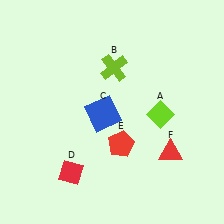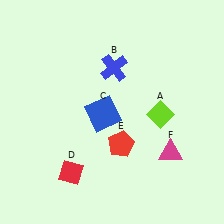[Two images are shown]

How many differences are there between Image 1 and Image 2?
There are 2 differences between the two images.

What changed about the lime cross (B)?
In Image 1, B is lime. In Image 2, it changed to blue.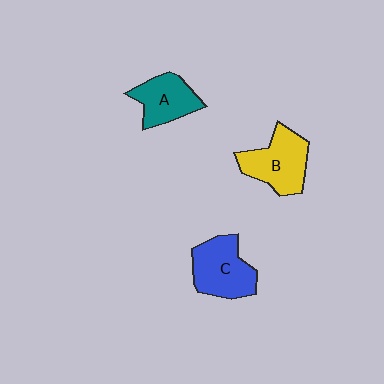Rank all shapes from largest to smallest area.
From largest to smallest: C (blue), B (yellow), A (teal).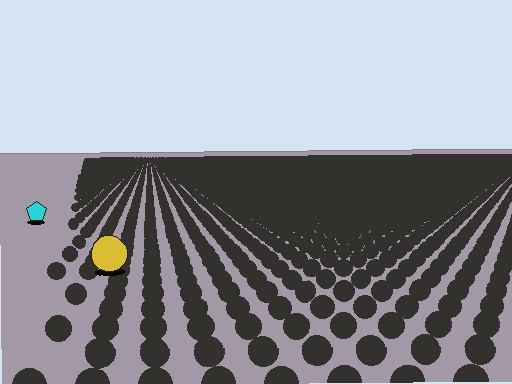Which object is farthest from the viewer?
The cyan pentagon is farthest from the viewer. It appears smaller and the ground texture around it is denser.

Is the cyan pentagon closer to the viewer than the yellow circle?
No. The yellow circle is closer — you can tell from the texture gradient: the ground texture is coarser near it.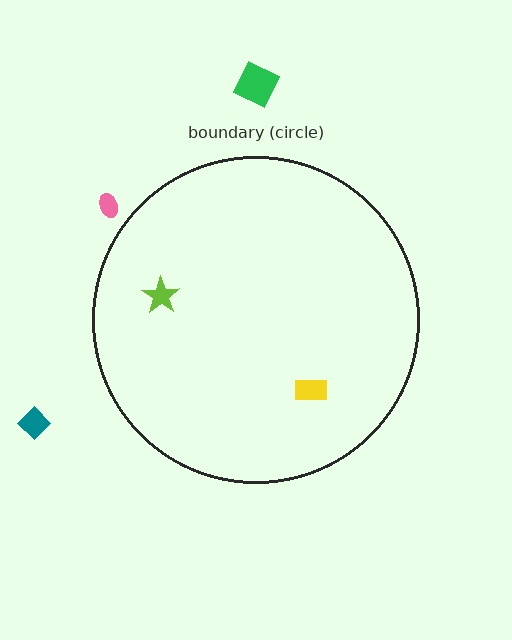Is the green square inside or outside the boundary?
Outside.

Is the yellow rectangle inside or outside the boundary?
Inside.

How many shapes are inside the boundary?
2 inside, 3 outside.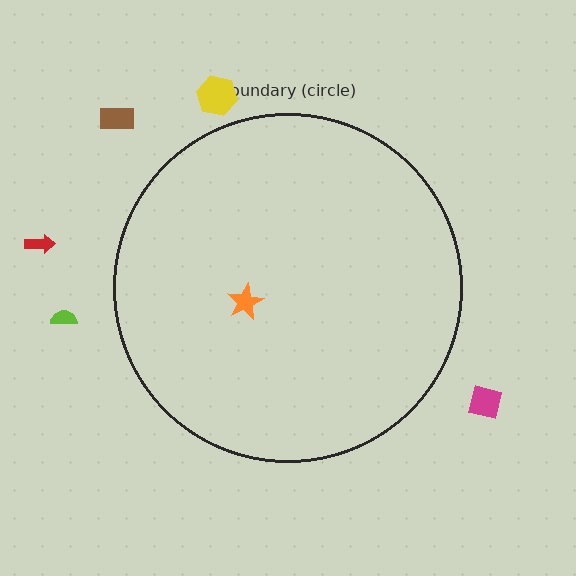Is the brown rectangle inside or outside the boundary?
Outside.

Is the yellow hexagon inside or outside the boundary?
Outside.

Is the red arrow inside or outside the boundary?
Outside.